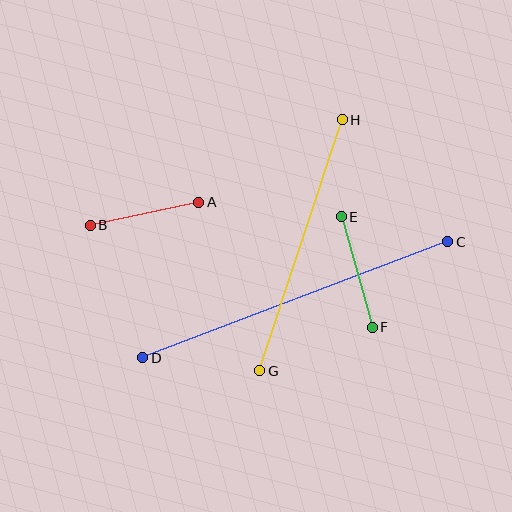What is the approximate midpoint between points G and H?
The midpoint is at approximately (301, 245) pixels.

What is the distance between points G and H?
The distance is approximately 264 pixels.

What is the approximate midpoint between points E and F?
The midpoint is at approximately (357, 272) pixels.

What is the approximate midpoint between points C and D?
The midpoint is at approximately (295, 300) pixels.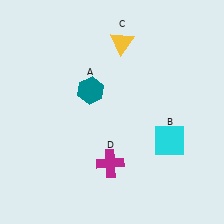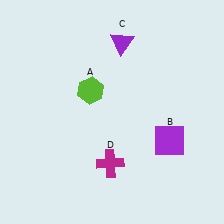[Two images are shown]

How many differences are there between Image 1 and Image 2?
There are 3 differences between the two images.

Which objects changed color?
A changed from teal to lime. B changed from cyan to purple. C changed from yellow to purple.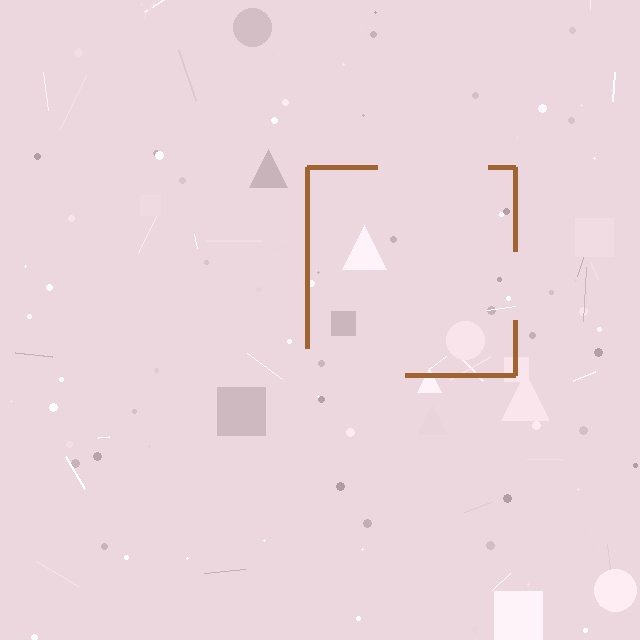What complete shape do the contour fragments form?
The contour fragments form a square.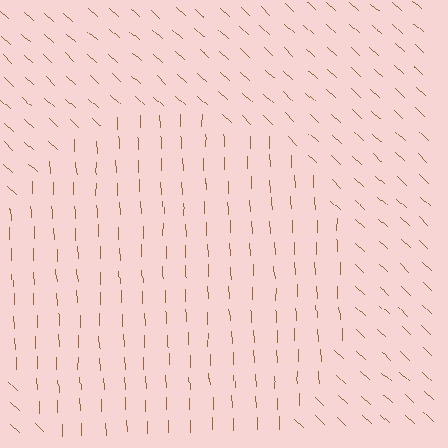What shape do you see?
I see a circle.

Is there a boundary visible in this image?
Yes, there is a texture boundary formed by a change in line orientation.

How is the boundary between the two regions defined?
The boundary is defined purely by a change in line orientation (approximately 45 degrees difference). All lines are the same color and thickness.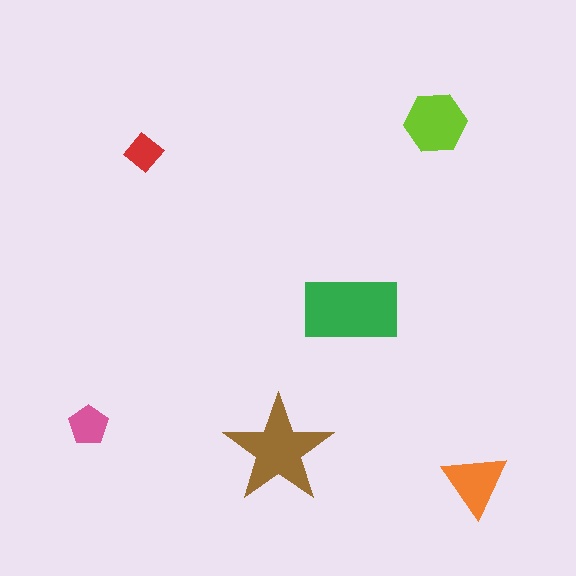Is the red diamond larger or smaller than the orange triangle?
Smaller.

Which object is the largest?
The green rectangle.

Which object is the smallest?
The red diamond.